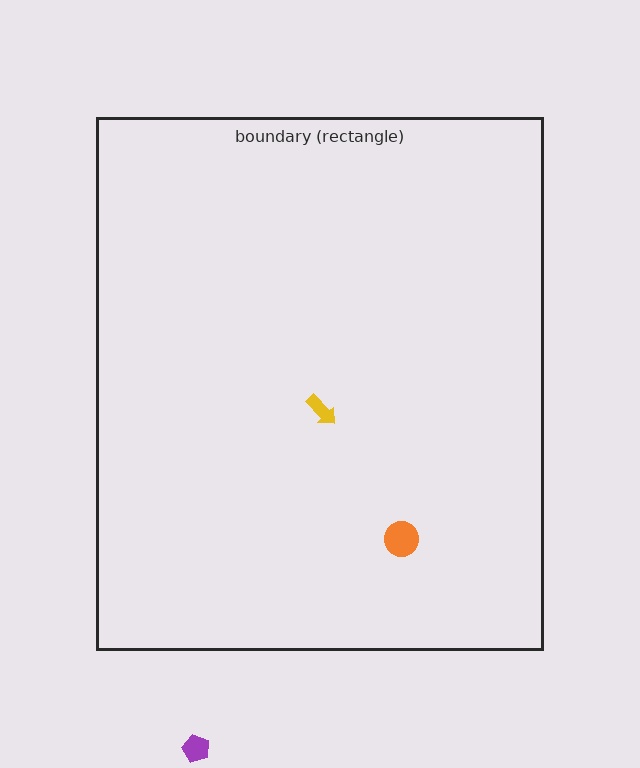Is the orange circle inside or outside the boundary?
Inside.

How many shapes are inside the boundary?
2 inside, 1 outside.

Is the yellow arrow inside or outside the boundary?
Inside.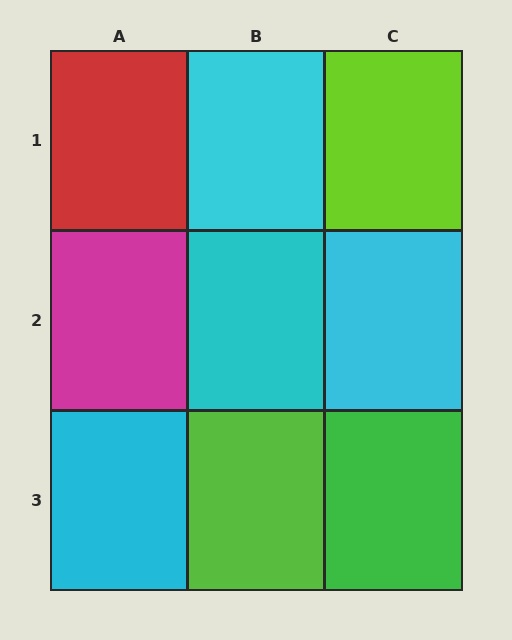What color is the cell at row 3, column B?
Lime.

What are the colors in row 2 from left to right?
Magenta, cyan, cyan.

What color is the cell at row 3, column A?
Cyan.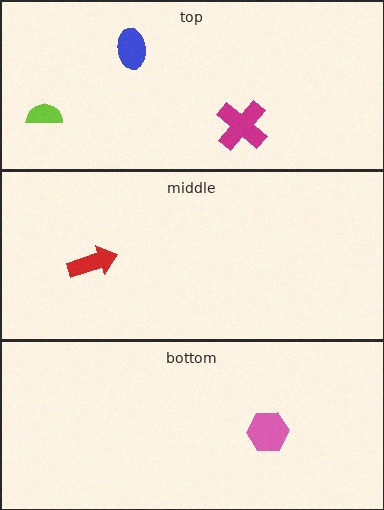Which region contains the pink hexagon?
The bottom region.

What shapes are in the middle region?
The red arrow.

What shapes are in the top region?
The blue ellipse, the magenta cross, the lime semicircle.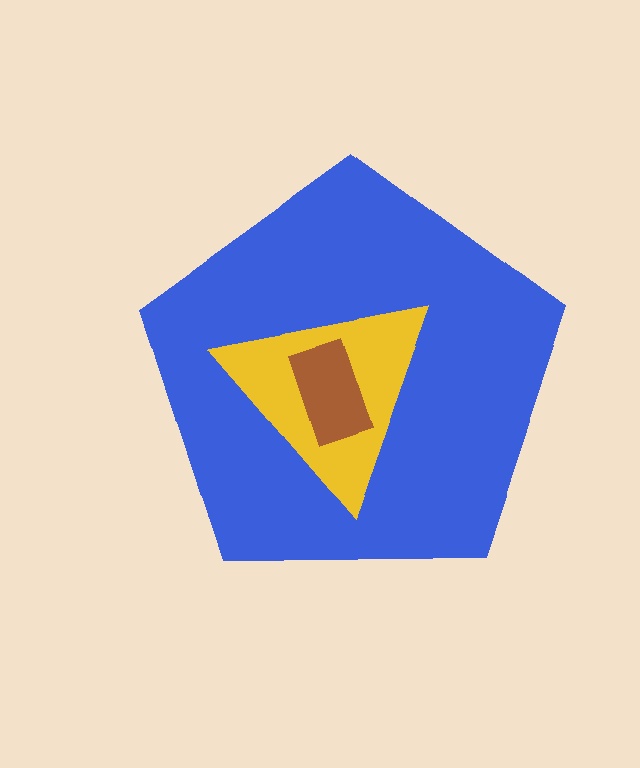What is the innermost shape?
The brown rectangle.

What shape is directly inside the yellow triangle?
The brown rectangle.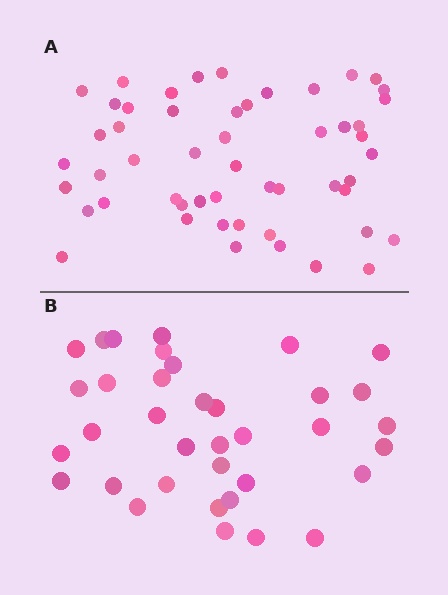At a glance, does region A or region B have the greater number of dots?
Region A (the top region) has more dots.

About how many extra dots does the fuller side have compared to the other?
Region A has approximately 15 more dots than region B.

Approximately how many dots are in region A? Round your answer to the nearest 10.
About 50 dots. (The exact count is 52, which rounds to 50.)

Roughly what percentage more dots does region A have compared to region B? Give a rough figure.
About 45% more.